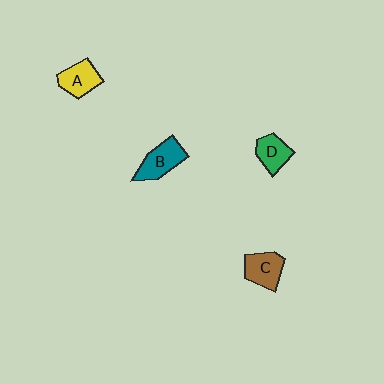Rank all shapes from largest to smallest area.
From largest to smallest: B (teal), C (brown), A (yellow), D (green).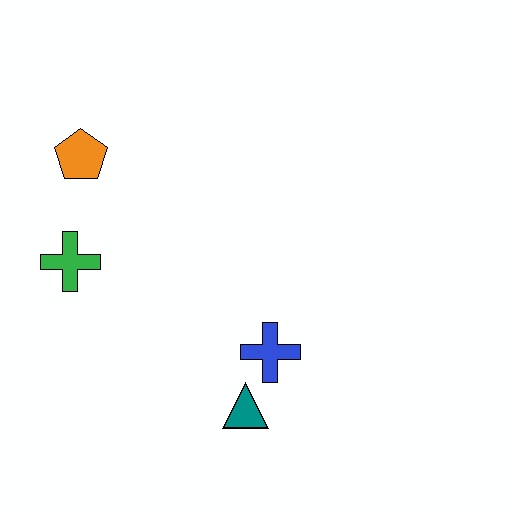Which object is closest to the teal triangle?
The blue cross is closest to the teal triangle.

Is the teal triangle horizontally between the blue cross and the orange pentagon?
Yes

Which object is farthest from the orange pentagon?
The teal triangle is farthest from the orange pentagon.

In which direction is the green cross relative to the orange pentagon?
The green cross is below the orange pentagon.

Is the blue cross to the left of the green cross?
No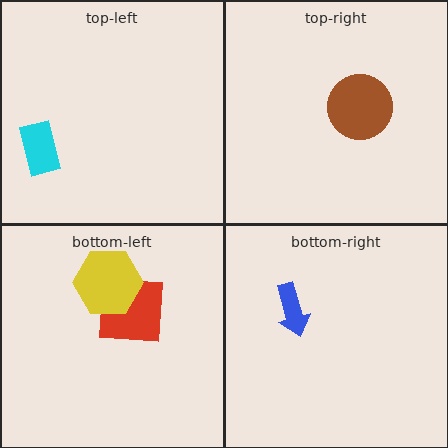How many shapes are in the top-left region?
1.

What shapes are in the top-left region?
The cyan rectangle.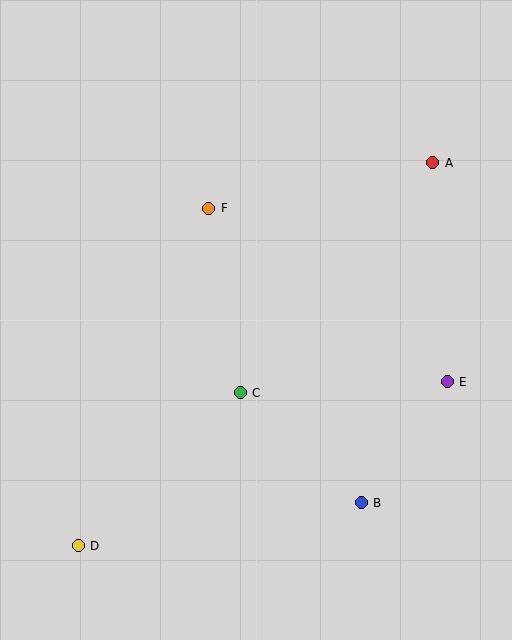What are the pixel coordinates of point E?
Point E is at (447, 382).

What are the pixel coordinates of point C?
Point C is at (240, 393).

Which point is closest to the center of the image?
Point C at (240, 393) is closest to the center.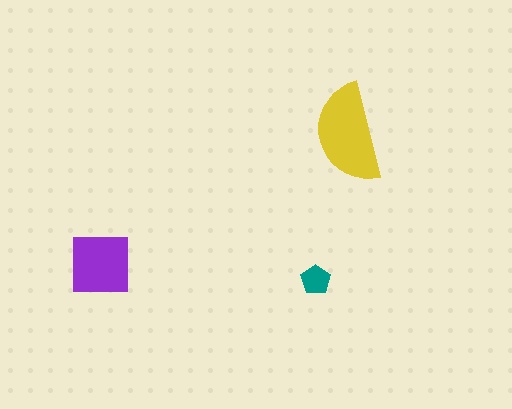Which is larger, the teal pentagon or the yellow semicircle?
The yellow semicircle.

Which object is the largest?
The yellow semicircle.